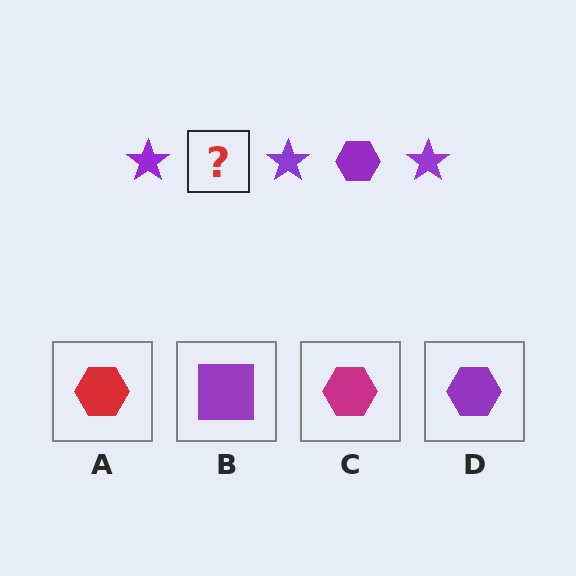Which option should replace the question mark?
Option D.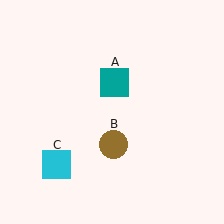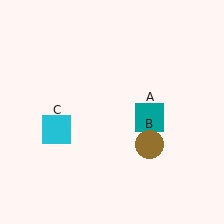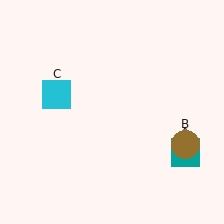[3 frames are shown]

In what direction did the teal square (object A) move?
The teal square (object A) moved down and to the right.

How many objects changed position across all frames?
3 objects changed position: teal square (object A), brown circle (object B), cyan square (object C).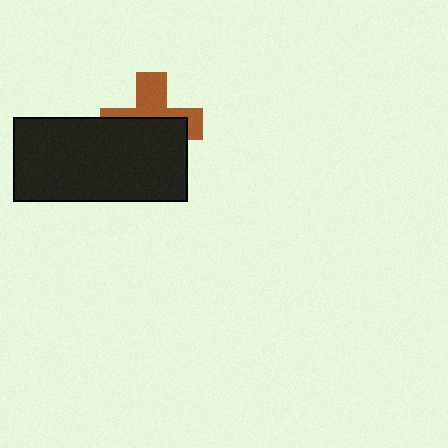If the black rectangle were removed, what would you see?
You would see the complete brown cross.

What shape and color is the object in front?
The object in front is a black rectangle.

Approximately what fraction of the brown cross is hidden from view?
Roughly 55% of the brown cross is hidden behind the black rectangle.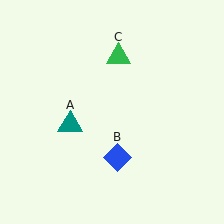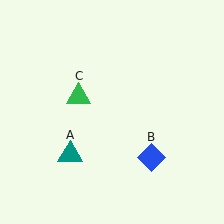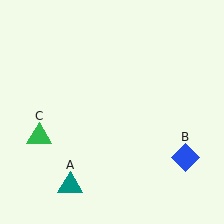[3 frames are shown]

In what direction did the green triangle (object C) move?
The green triangle (object C) moved down and to the left.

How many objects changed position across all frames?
3 objects changed position: teal triangle (object A), blue diamond (object B), green triangle (object C).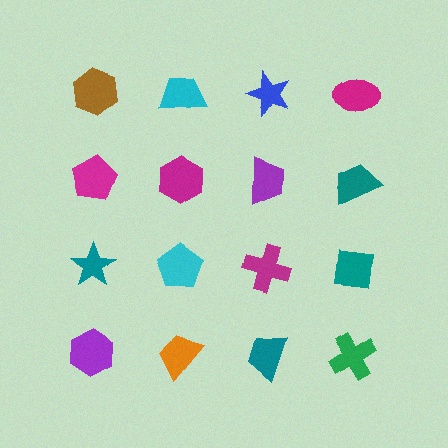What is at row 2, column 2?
A magenta hexagon.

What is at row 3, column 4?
A teal square.